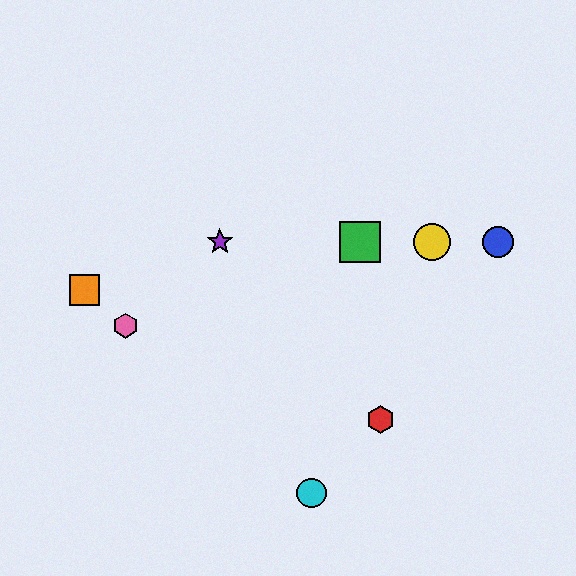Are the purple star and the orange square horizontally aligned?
No, the purple star is at y≈242 and the orange square is at y≈290.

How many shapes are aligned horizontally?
4 shapes (the blue circle, the green square, the yellow circle, the purple star) are aligned horizontally.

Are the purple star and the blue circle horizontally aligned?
Yes, both are at y≈242.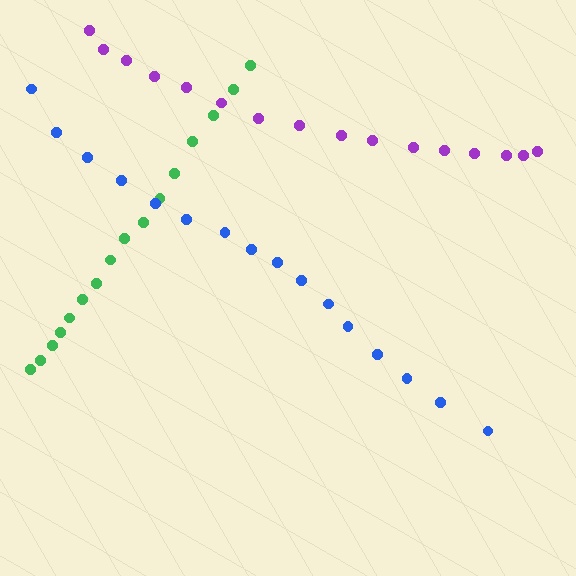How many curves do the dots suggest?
There are 3 distinct paths.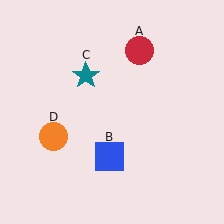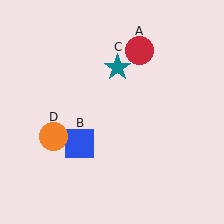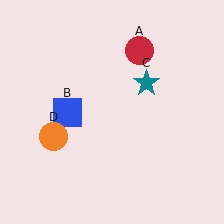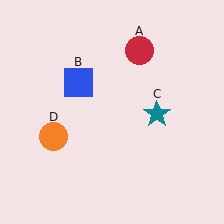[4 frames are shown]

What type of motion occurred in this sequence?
The blue square (object B), teal star (object C) rotated clockwise around the center of the scene.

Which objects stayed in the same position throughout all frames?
Red circle (object A) and orange circle (object D) remained stationary.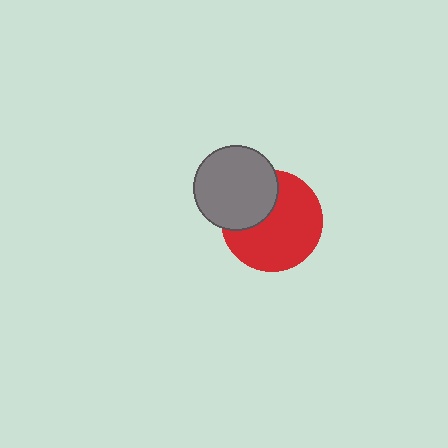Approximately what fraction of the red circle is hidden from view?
Roughly 31% of the red circle is hidden behind the gray circle.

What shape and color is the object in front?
The object in front is a gray circle.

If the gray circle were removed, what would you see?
You would see the complete red circle.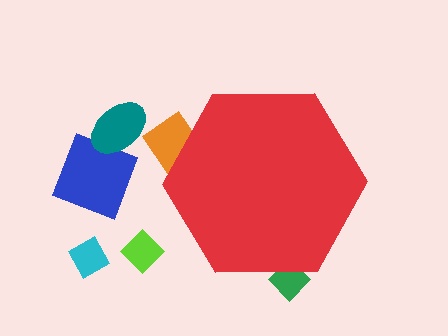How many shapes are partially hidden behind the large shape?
2 shapes are partially hidden.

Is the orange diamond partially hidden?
Yes, the orange diamond is partially hidden behind the red hexagon.